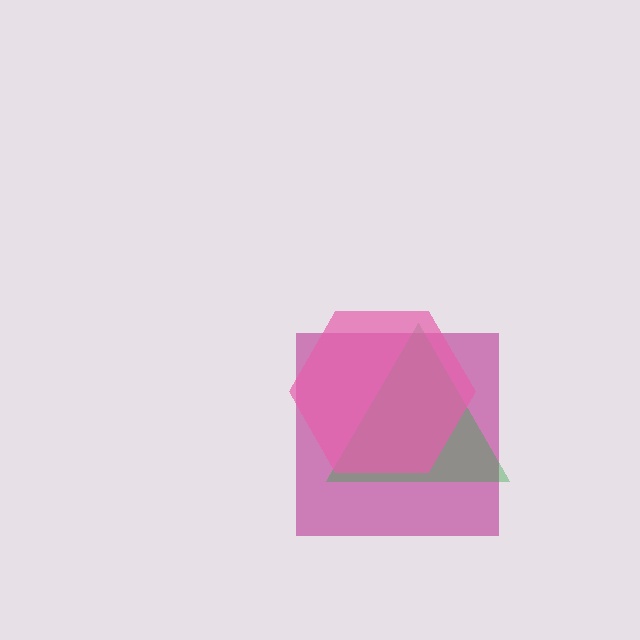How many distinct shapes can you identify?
There are 3 distinct shapes: a magenta square, a green triangle, a pink hexagon.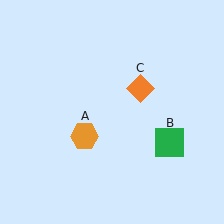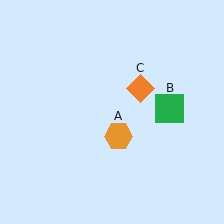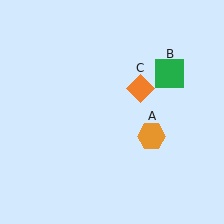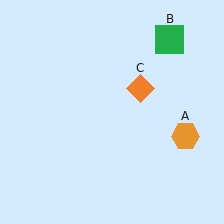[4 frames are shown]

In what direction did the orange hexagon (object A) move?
The orange hexagon (object A) moved right.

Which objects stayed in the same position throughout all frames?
Orange diamond (object C) remained stationary.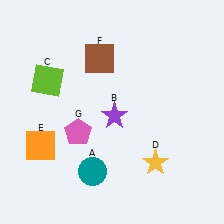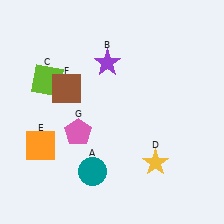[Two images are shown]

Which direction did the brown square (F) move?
The brown square (F) moved left.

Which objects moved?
The objects that moved are: the purple star (B), the brown square (F).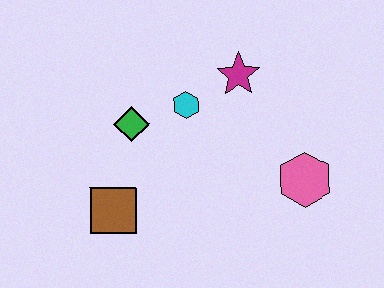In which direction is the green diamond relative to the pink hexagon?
The green diamond is to the left of the pink hexagon.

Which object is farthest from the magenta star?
The brown square is farthest from the magenta star.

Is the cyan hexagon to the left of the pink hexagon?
Yes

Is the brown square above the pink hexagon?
No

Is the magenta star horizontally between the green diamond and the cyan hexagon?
No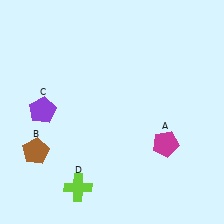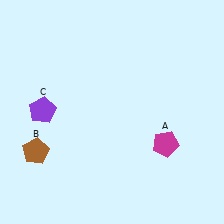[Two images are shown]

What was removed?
The lime cross (D) was removed in Image 2.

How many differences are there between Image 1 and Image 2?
There is 1 difference between the two images.